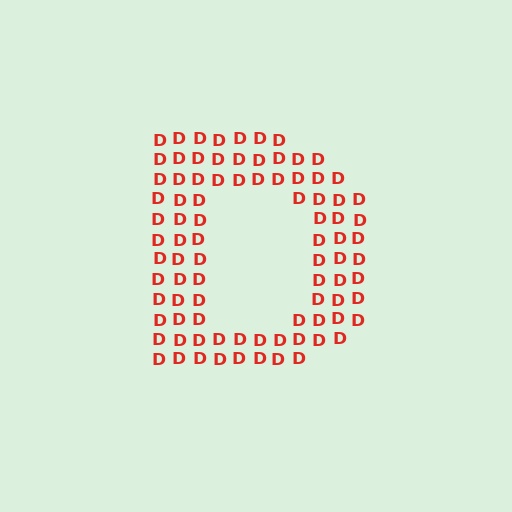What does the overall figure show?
The overall figure shows the letter D.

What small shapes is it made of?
It is made of small letter D's.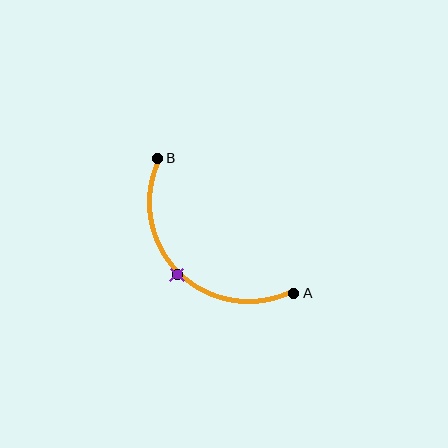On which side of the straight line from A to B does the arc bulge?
The arc bulges below and to the left of the straight line connecting A and B.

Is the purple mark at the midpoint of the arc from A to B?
Yes. The purple mark lies on the arc at equal arc-length from both A and B — it is the arc midpoint.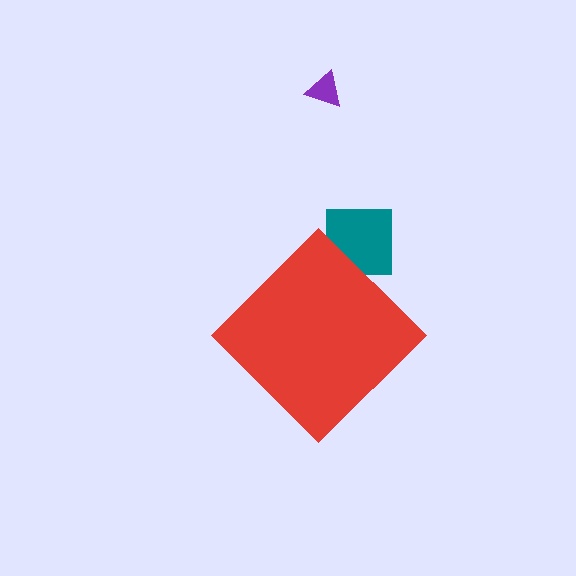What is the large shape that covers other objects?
A red diamond.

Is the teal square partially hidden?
Yes, the teal square is partially hidden behind the red diamond.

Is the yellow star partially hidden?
Yes, the yellow star is partially hidden behind the red diamond.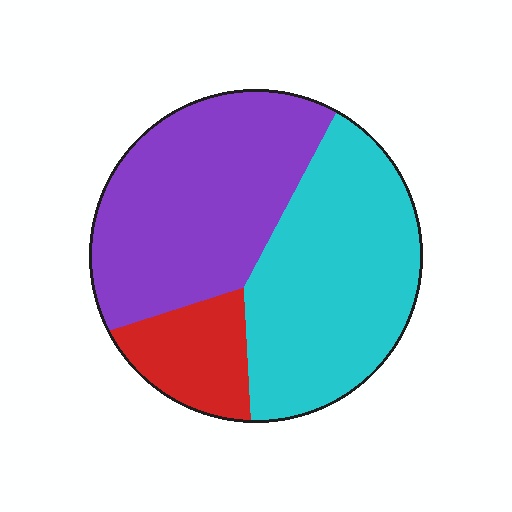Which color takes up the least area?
Red, at roughly 15%.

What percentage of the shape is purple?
Purple takes up between a third and a half of the shape.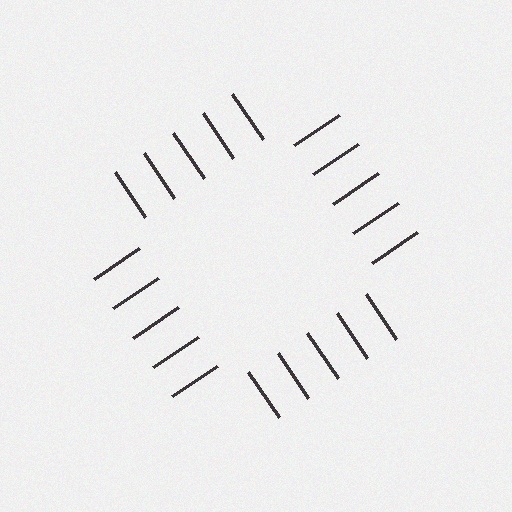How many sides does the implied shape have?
4 sides — the line-ends trace a square.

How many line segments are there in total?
20 — 5 along each of the 4 edges.